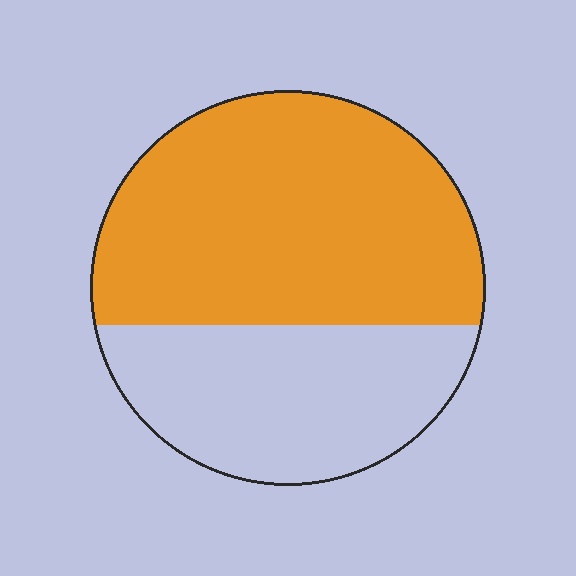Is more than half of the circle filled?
Yes.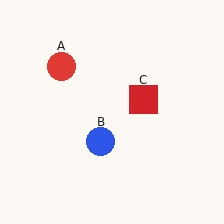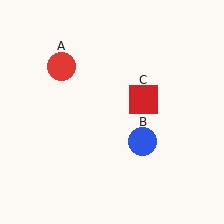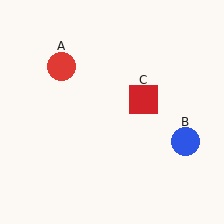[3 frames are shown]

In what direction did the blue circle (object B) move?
The blue circle (object B) moved right.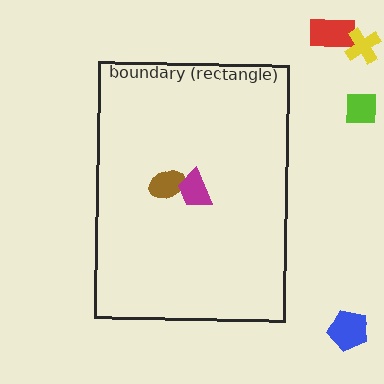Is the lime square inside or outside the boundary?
Outside.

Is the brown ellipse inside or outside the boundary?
Inside.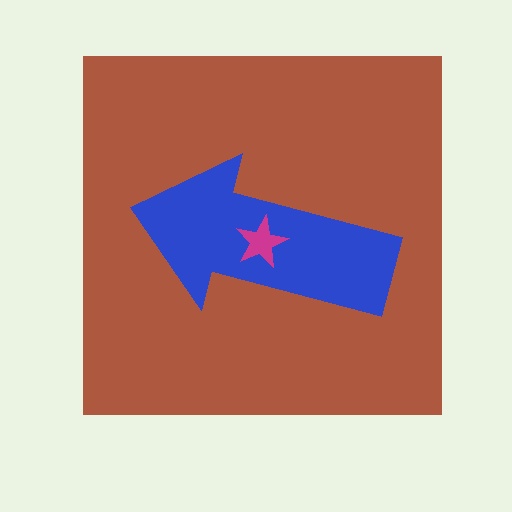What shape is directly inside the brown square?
The blue arrow.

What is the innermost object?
The magenta star.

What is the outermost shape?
The brown square.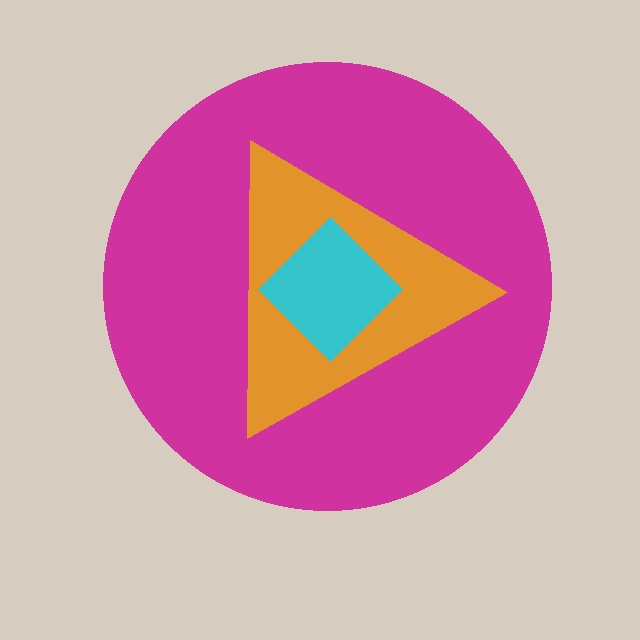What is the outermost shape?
The magenta circle.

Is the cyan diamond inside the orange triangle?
Yes.